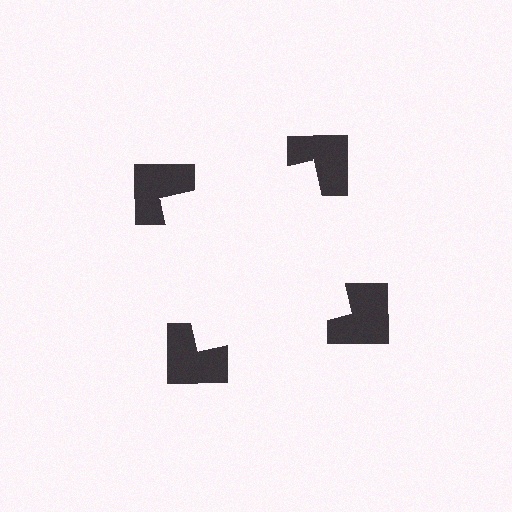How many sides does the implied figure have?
4 sides.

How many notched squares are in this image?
There are 4 — one at each vertex of the illusory square.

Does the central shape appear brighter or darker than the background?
It typically appears slightly brighter than the background, even though no actual brightness change is drawn.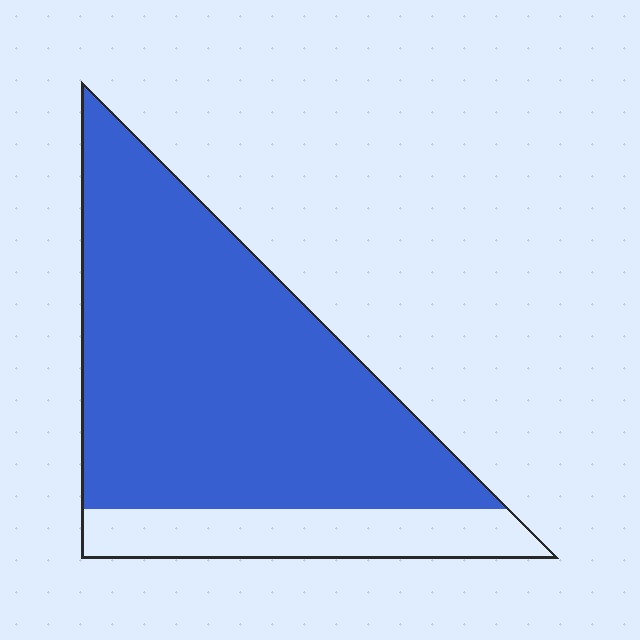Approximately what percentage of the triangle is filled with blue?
Approximately 80%.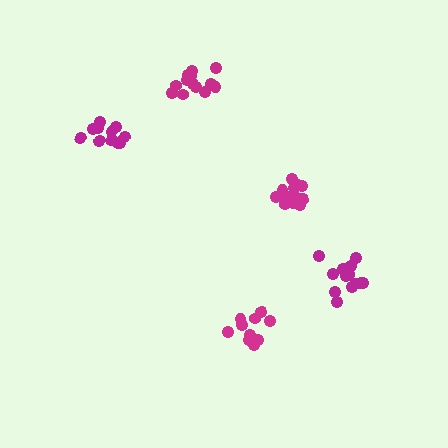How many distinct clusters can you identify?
There are 5 distinct clusters.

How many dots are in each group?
Group 1: 10 dots, Group 2: 14 dots, Group 3: 13 dots, Group 4: 13 dots, Group 5: 13 dots (63 total).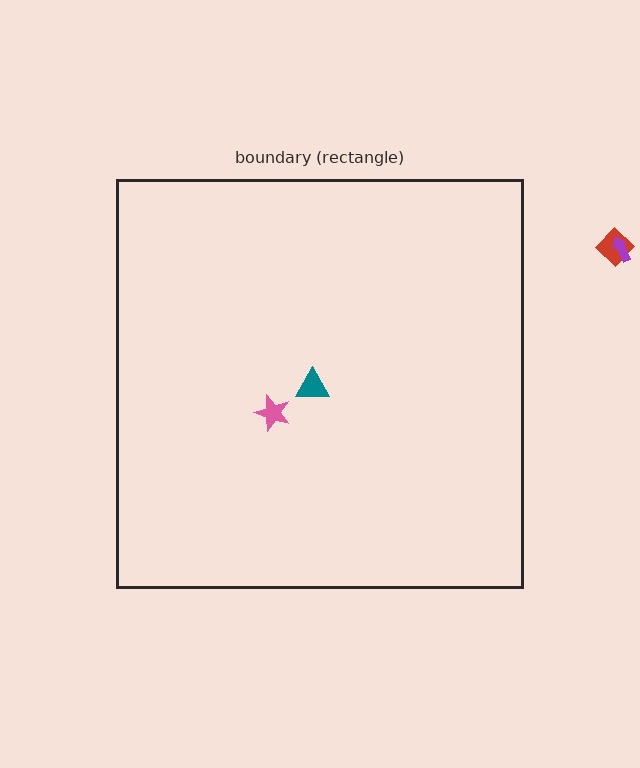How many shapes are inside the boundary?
2 inside, 2 outside.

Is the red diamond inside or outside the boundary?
Outside.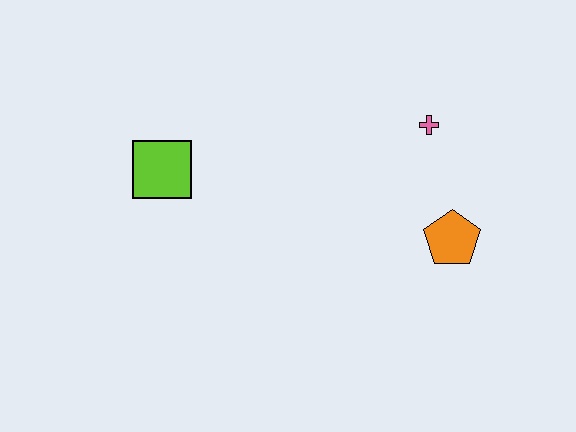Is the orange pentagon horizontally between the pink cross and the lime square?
No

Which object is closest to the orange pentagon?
The pink cross is closest to the orange pentagon.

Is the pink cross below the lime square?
No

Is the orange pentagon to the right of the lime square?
Yes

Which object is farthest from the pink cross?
The lime square is farthest from the pink cross.